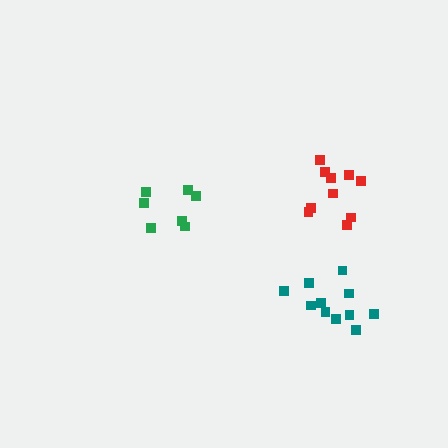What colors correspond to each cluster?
The clusters are colored: red, teal, green.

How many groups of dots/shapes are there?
There are 3 groups.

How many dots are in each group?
Group 1: 10 dots, Group 2: 11 dots, Group 3: 7 dots (28 total).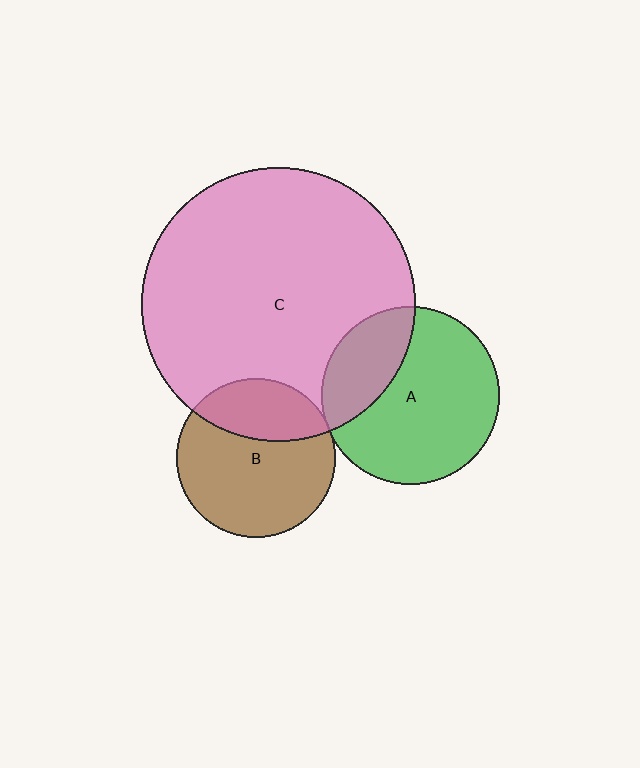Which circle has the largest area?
Circle C (pink).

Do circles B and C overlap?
Yes.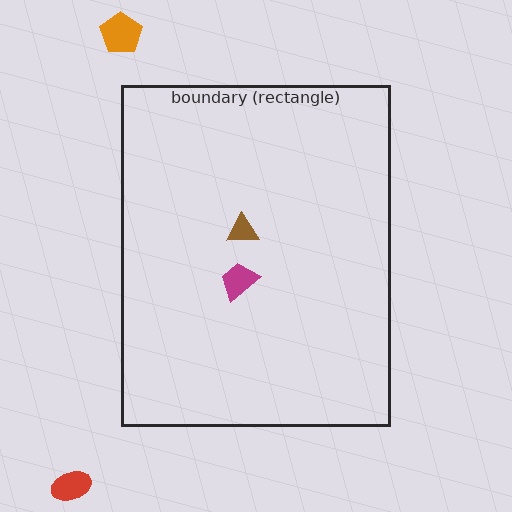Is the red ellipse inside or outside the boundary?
Outside.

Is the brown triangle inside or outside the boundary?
Inside.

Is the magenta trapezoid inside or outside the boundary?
Inside.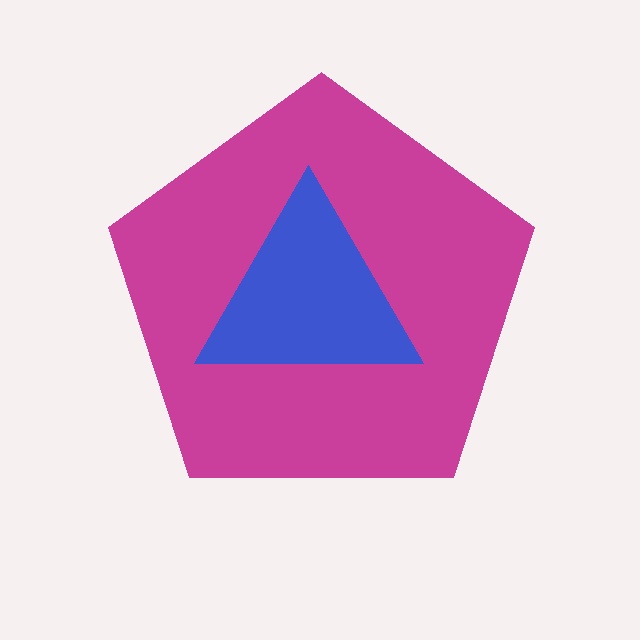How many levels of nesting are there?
2.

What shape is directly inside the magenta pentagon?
The blue triangle.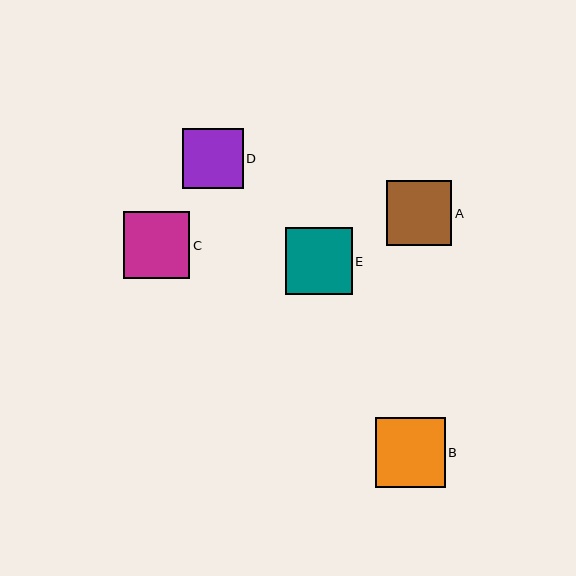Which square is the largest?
Square B is the largest with a size of approximately 69 pixels.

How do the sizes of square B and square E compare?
Square B and square E are approximately the same size.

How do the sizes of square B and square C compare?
Square B and square C are approximately the same size.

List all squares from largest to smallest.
From largest to smallest: B, E, C, A, D.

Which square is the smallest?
Square D is the smallest with a size of approximately 60 pixels.